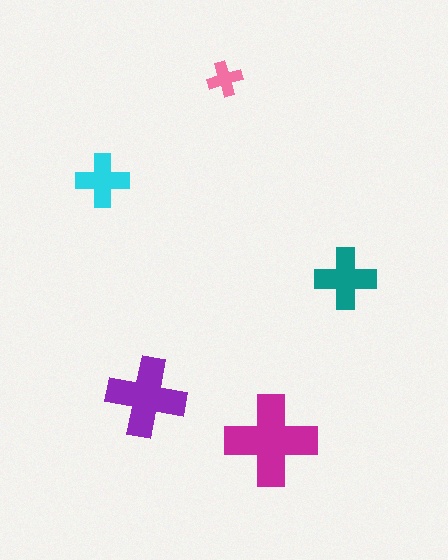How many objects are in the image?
There are 5 objects in the image.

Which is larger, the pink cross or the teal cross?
The teal one.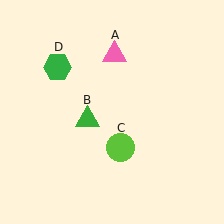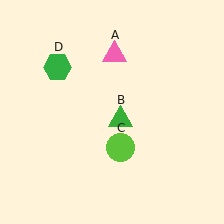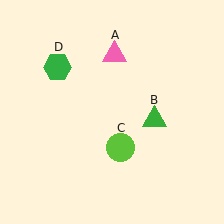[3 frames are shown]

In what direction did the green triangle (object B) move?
The green triangle (object B) moved right.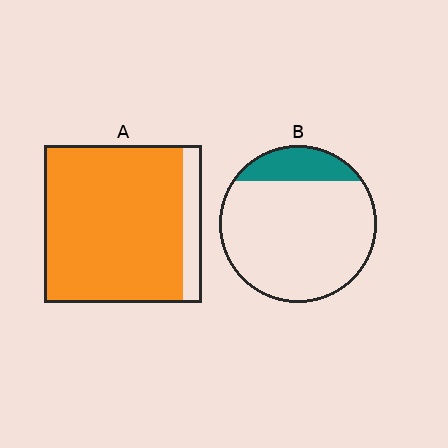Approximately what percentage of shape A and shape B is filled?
A is approximately 90% and B is approximately 15%.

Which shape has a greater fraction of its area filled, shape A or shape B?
Shape A.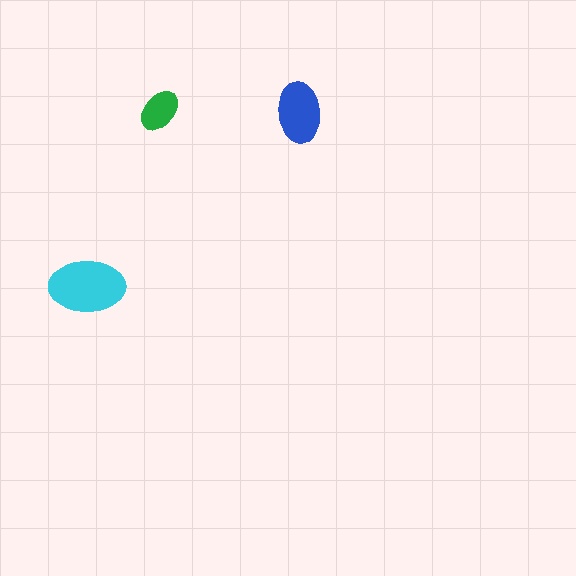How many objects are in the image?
There are 3 objects in the image.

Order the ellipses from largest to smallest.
the cyan one, the blue one, the green one.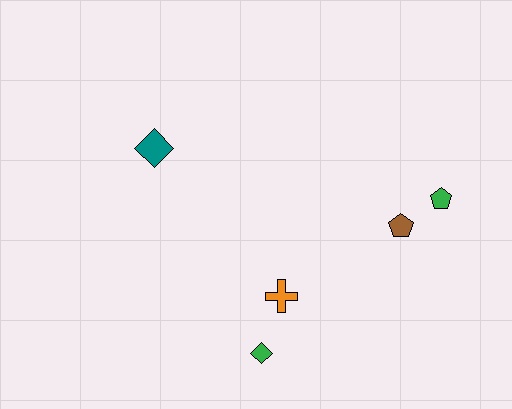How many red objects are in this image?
There are no red objects.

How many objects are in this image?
There are 5 objects.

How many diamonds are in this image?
There are 2 diamonds.